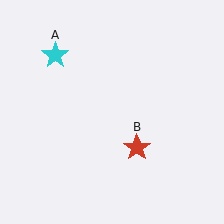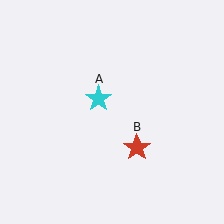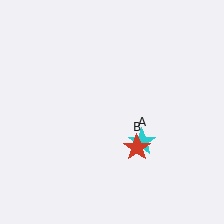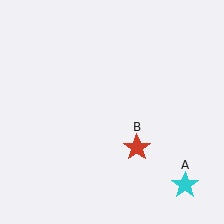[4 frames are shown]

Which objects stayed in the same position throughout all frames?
Red star (object B) remained stationary.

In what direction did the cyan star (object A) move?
The cyan star (object A) moved down and to the right.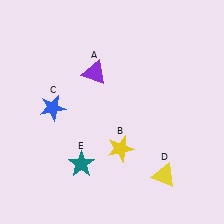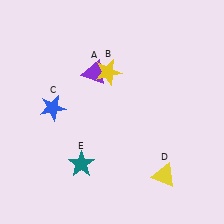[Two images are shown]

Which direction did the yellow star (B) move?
The yellow star (B) moved up.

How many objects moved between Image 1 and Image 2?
1 object moved between the two images.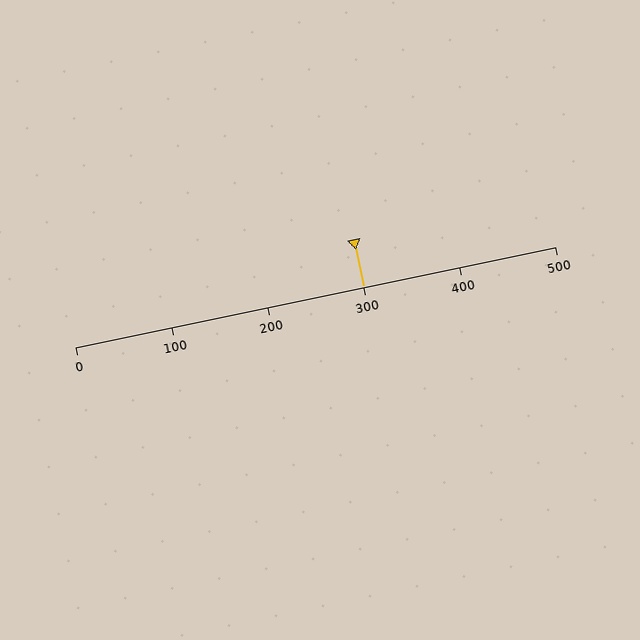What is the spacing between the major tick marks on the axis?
The major ticks are spaced 100 apart.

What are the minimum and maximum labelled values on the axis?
The axis runs from 0 to 500.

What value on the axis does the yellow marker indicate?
The marker indicates approximately 300.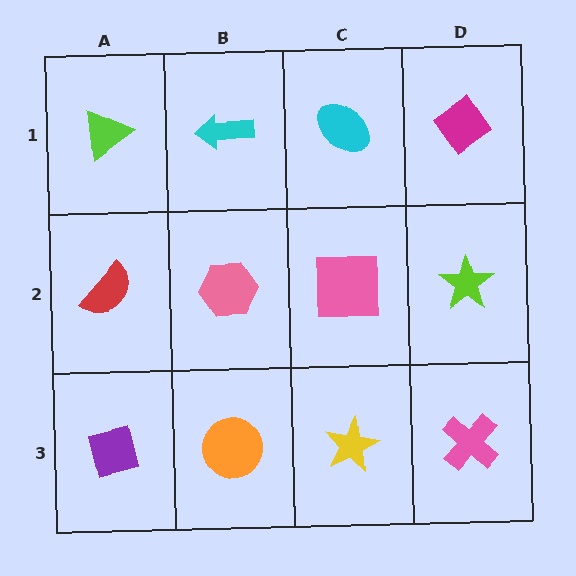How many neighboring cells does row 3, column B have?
3.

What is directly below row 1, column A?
A red semicircle.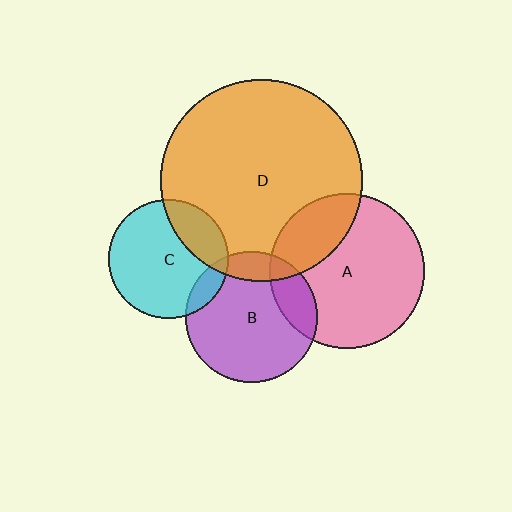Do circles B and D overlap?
Yes.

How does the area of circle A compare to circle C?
Approximately 1.7 times.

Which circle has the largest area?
Circle D (orange).